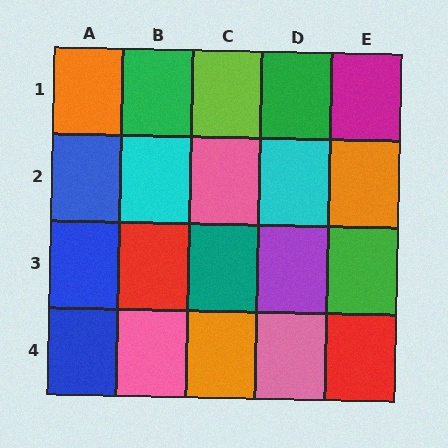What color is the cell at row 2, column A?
Blue.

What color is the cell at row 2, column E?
Orange.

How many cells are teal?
1 cell is teal.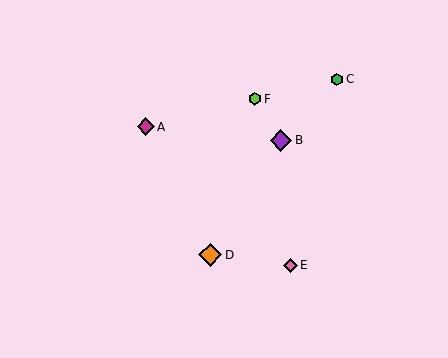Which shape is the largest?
The orange diamond (labeled D) is the largest.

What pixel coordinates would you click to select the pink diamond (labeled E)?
Click at (290, 265) to select the pink diamond E.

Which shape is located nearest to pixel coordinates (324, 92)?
The green hexagon (labeled C) at (337, 79) is nearest to that location.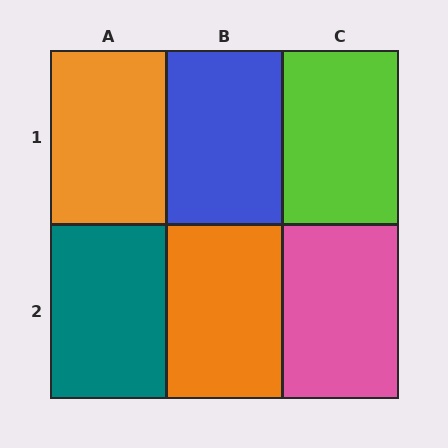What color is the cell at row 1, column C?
Lime.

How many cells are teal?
1 cell is teal.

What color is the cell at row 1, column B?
Blue.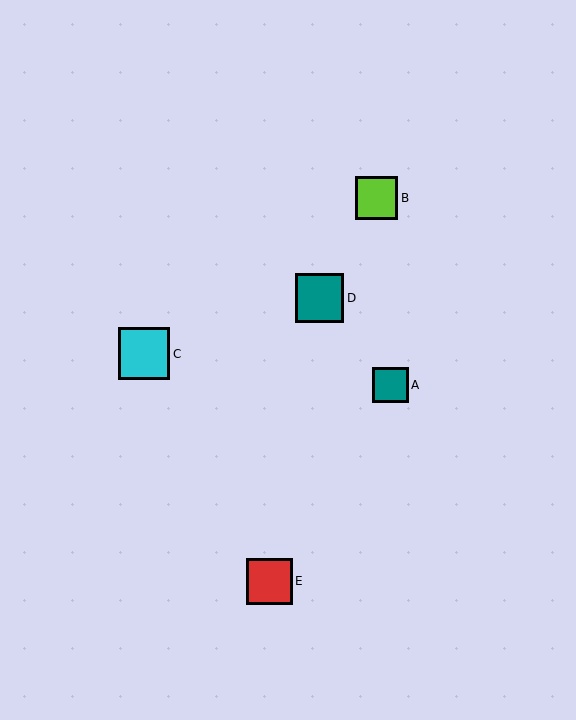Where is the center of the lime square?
The center of the lime square is at (376, 198).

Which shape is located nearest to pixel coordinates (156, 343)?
The cyan square (labeled C) at (144, 354) is nearest to that location.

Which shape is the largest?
The cyan square (labeled C) is the largest.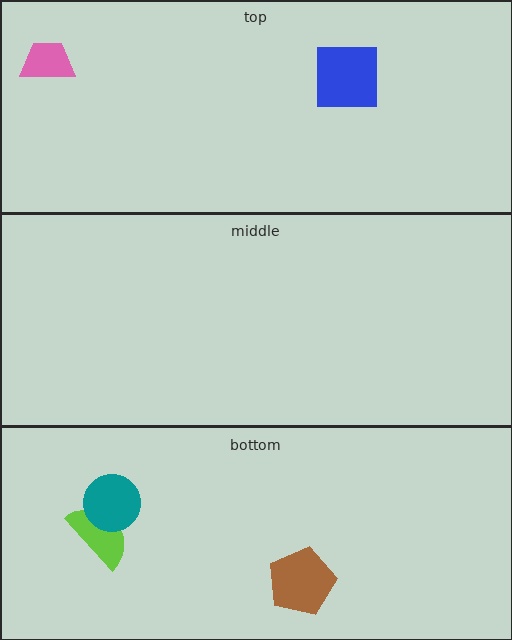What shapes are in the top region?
The pink trapezoid, the blue square.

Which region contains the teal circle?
The bottom region.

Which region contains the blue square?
The top region.